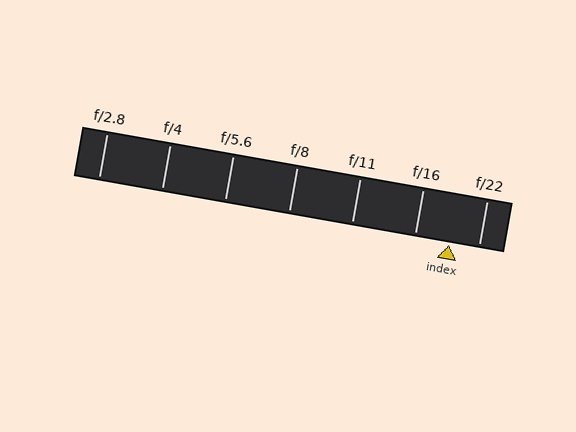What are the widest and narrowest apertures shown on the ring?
The widest aperture shown is f/2.8 and the narrowest is f/22.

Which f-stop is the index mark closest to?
The index mark is closest to f/22.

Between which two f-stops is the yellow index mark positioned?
The index mark is between f/16 and f/22.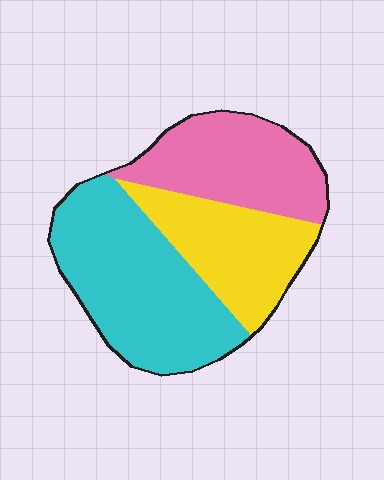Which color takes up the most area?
Cyan, at roughly 45%.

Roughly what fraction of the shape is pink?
Pink covers 29% of the shape.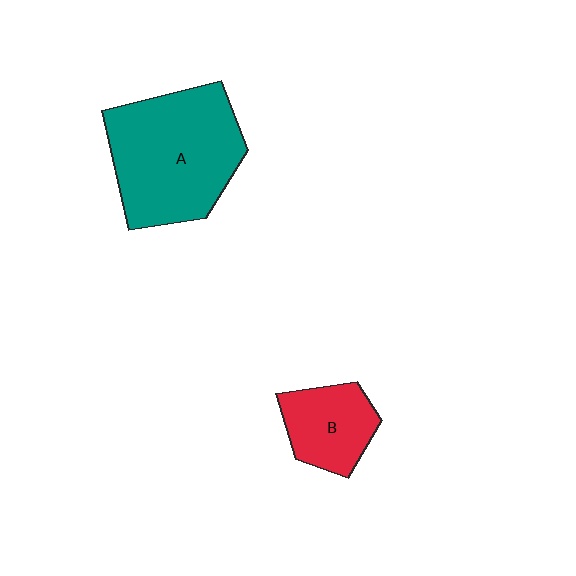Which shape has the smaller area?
Shape B (red).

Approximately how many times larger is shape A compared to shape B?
Approximately 2.2 times.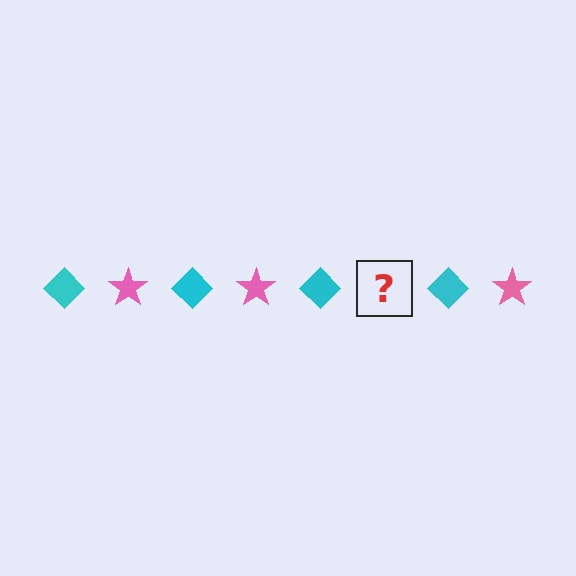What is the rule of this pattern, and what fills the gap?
The rule is that the pattern alternates between cyan diamond and pink star. The gap should be filled with a pink star.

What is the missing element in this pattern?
The missing element is a pink star.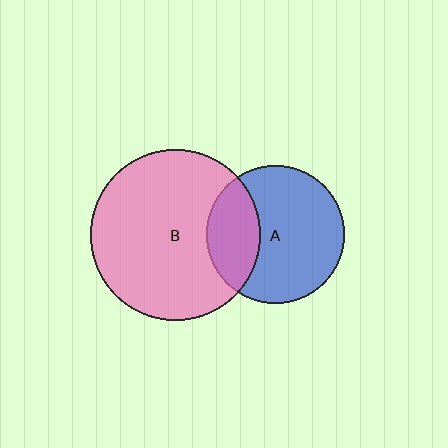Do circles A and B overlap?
Yes.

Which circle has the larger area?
Circle B (pink).